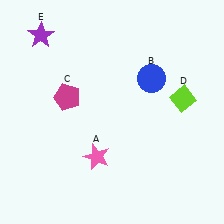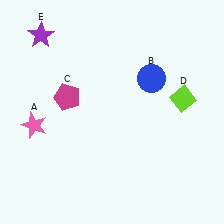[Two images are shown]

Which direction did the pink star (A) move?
The pink star (A) moved left.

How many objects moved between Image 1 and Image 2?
1 object moved between the two images.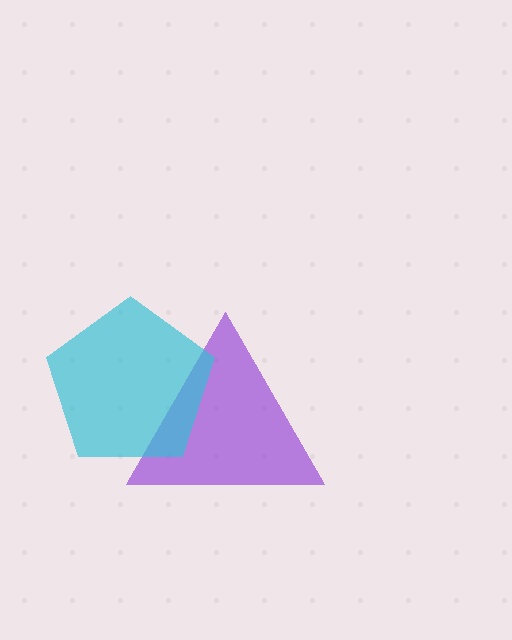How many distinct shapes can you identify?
There are 2 distinct shapes: a purple triangle, a cyan pentagon.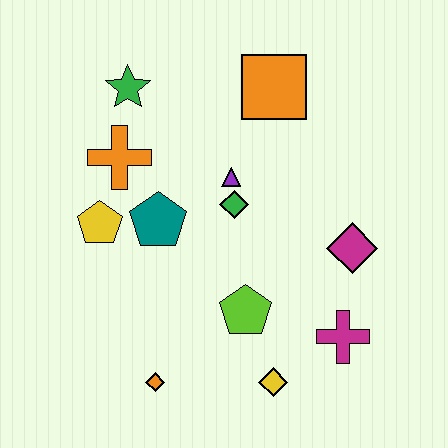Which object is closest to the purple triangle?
The green diamond is closest to the purple triangle.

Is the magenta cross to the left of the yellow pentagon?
No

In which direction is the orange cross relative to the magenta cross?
The orange cross is to the left of the magenta cross.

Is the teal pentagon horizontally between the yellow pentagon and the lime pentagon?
Yes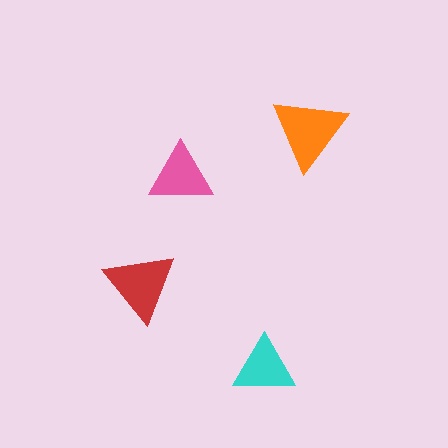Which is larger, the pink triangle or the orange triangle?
The orange one.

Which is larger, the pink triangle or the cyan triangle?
The pink one.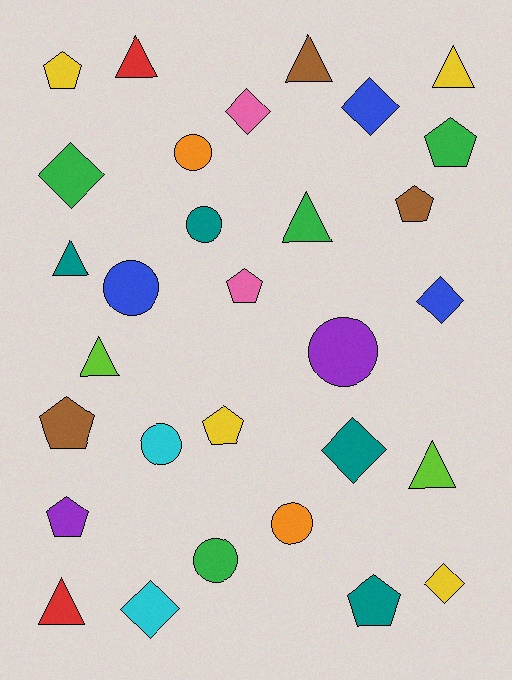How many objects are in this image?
There are 30 objects.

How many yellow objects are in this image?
There are 4 yellow objects.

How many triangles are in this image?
There are 8 triangles.